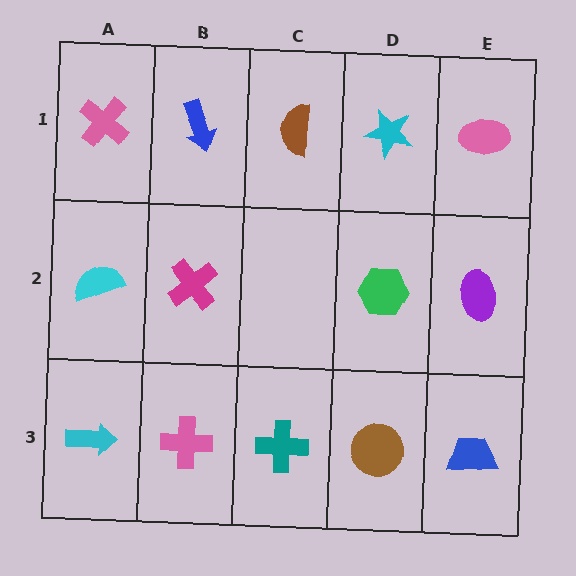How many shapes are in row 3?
5 shapes.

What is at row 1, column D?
A cyan star.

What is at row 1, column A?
A pink cross.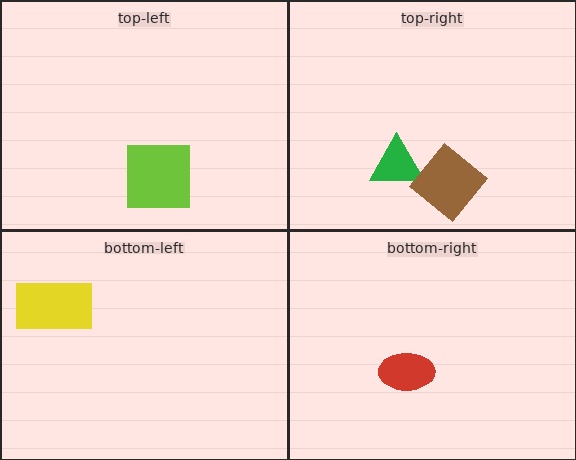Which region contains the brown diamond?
The top-right region.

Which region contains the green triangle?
The top-right region.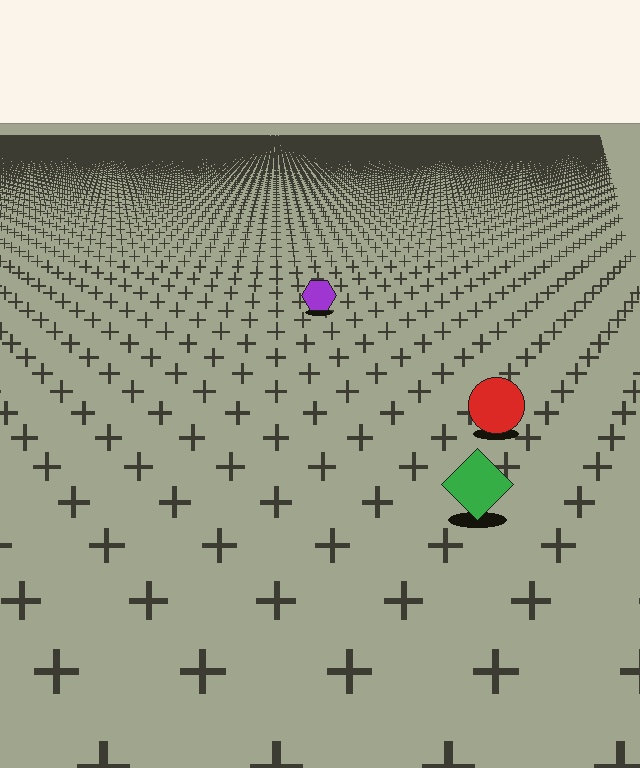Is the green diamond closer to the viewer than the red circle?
Yes. The green diamond is closer — you can tell from the texture gradient: the ground texture is coarser near it.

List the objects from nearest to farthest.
From nearest to farthest: the green diamond, the red circle, the purple hexagon.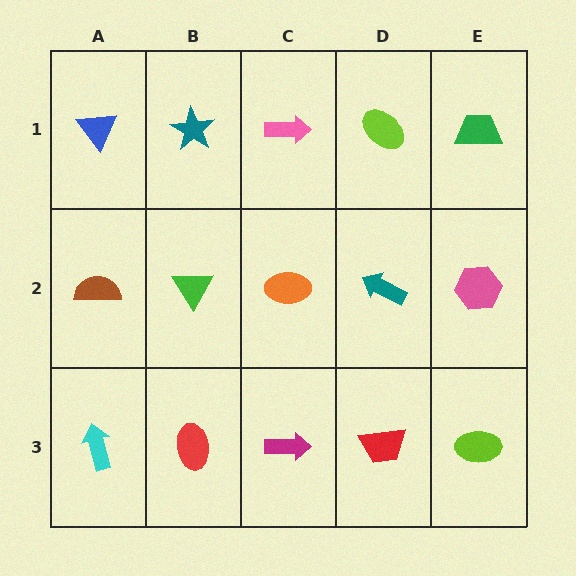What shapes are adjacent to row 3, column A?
A brown semicircle (row 2, column A), a red ellipse (row 3, column B).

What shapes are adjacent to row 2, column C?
A pink arrow (row 1, column C), a magenta arrow (row 3, column C), a green triangle (row 2, column B), a teal arrow (row 2, column D).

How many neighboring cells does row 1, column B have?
3.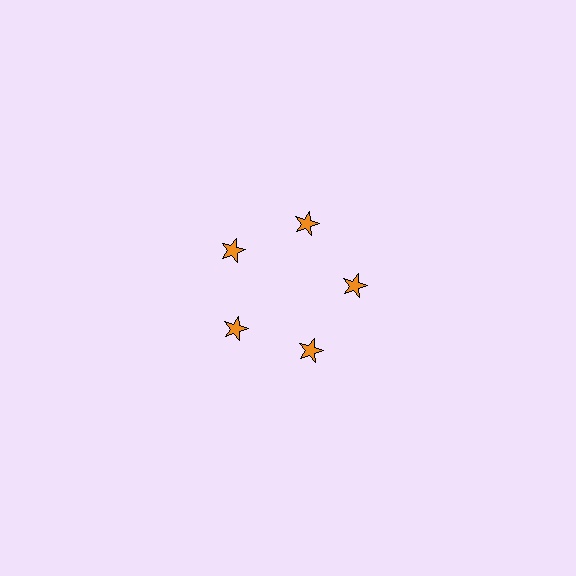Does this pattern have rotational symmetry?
Yes, this pattern has 5-fold rotational symmetry. It looks the same after rotating 72 degrees around the center.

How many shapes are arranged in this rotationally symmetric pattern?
There are 5 shapes, arranged in 5 groups of 1.